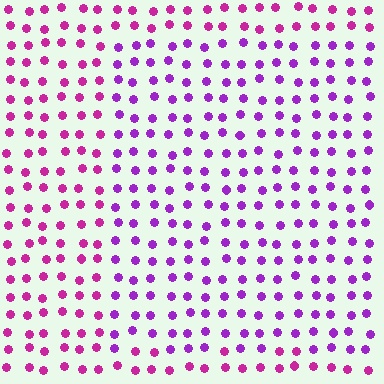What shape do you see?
I see a rectangle.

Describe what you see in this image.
The image is filled with small magenta elements in a uniform arrangement. A rectangle-shaped region is visible where the elements are tinted to a slightly different hue, forming a subtle color boundary.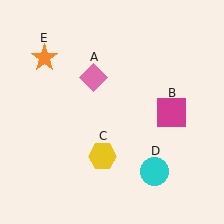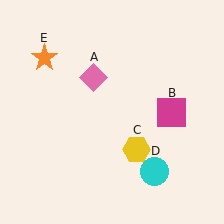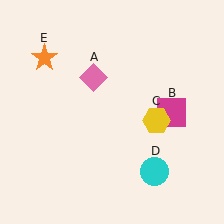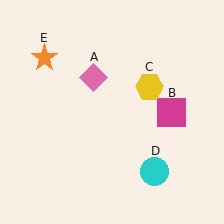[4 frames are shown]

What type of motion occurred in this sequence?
The yellow hexagon (object C) rotated counterclockwise around the center of the scene.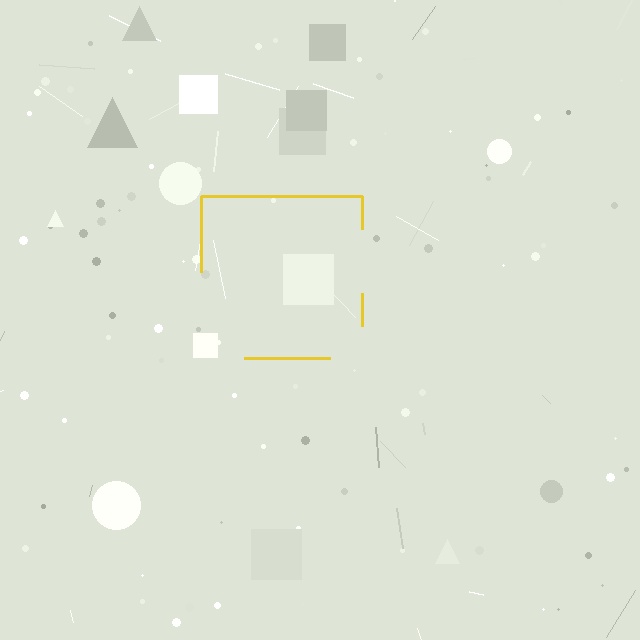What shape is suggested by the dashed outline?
The dashed outline suggests a square.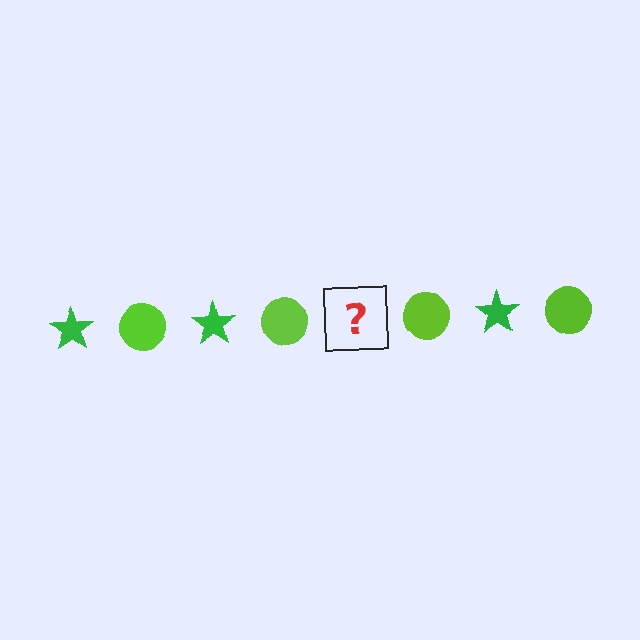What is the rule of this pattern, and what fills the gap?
The rule is that the pattern alternates between green star and lime circle. The gap should be filled with a green star.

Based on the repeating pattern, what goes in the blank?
The blank should be a green star.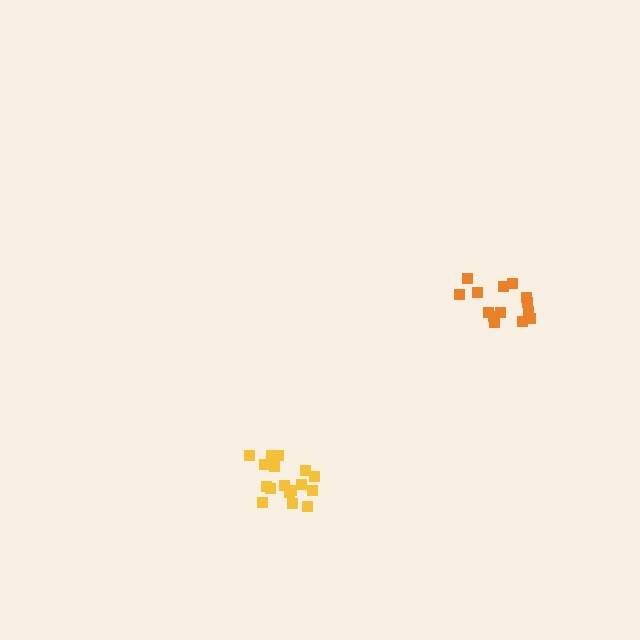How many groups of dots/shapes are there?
There are 2 groups.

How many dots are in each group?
Group 1: 14 dots, Group 2: 17 dots (31 total).